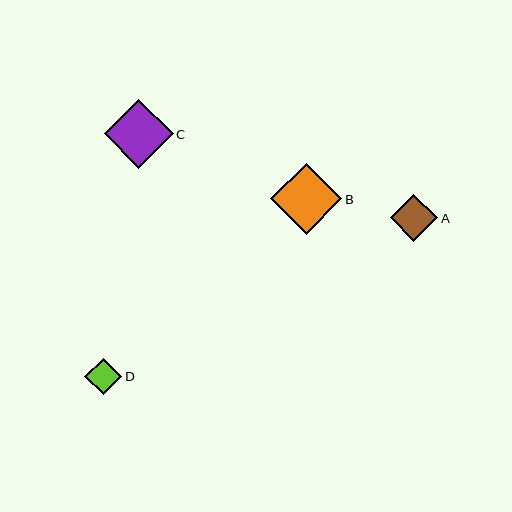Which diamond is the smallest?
Diamond D is the smallest with a size of approximately 37 pixels.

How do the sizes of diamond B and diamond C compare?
Diamond B and diamond C are approximately the same size.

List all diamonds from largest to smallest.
From largest to smallest: B, C, A, D.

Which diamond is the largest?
Diamond B is the largest with a size of approximately 71 pixels.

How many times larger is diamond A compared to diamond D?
Diamond A is approximately 1.3 times the size of diamond D.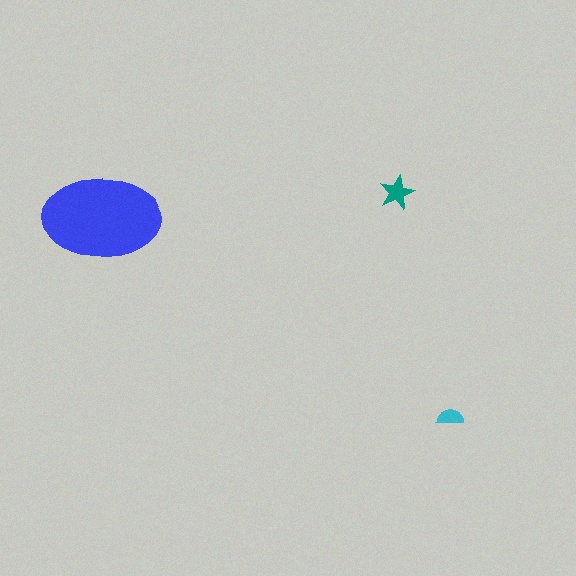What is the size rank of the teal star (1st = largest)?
2nd.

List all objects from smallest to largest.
The cyan semicircle, the teal star, the blue ellipse.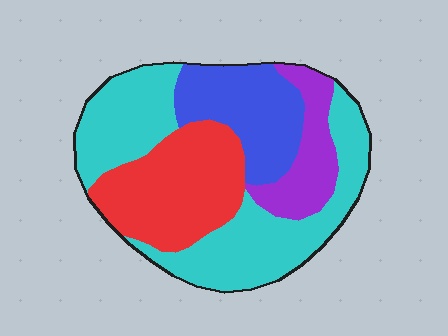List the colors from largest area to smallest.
From largest to smallest: cyan, red, blue, purple.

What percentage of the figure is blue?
Blue takes up about one fifth (1/5) of the figure.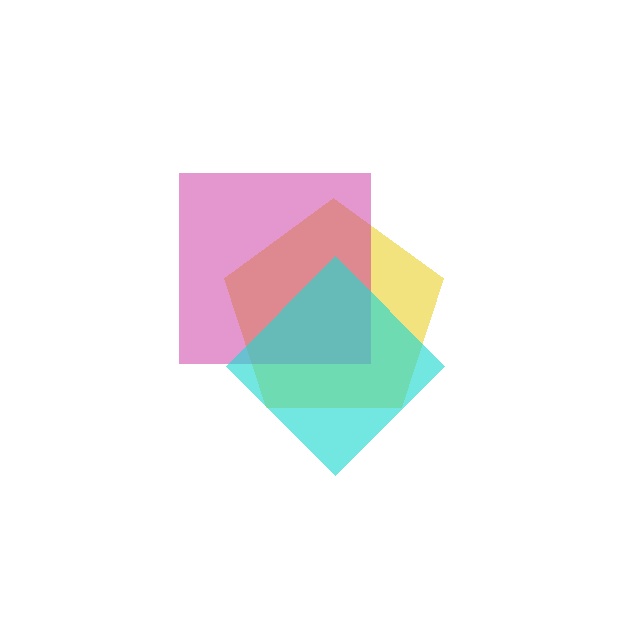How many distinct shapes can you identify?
There are 3 distinct shapes: a yellow pentagon, a magenta square, a cyan diamond.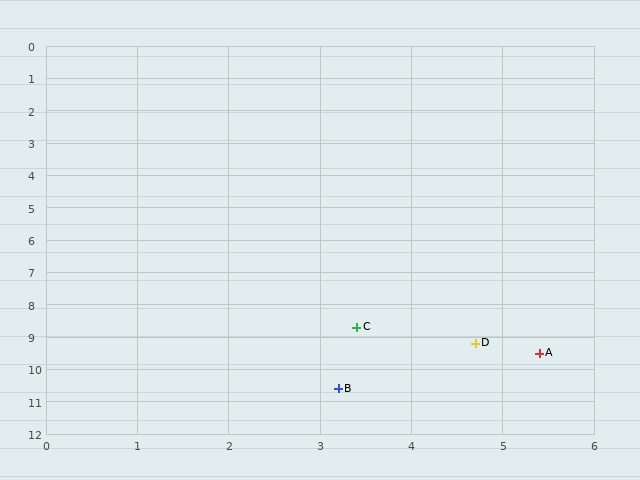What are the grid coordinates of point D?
Point D is at approximately (4.7, 9.2).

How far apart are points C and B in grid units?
Points C and B are about 1.9 grid units apart.